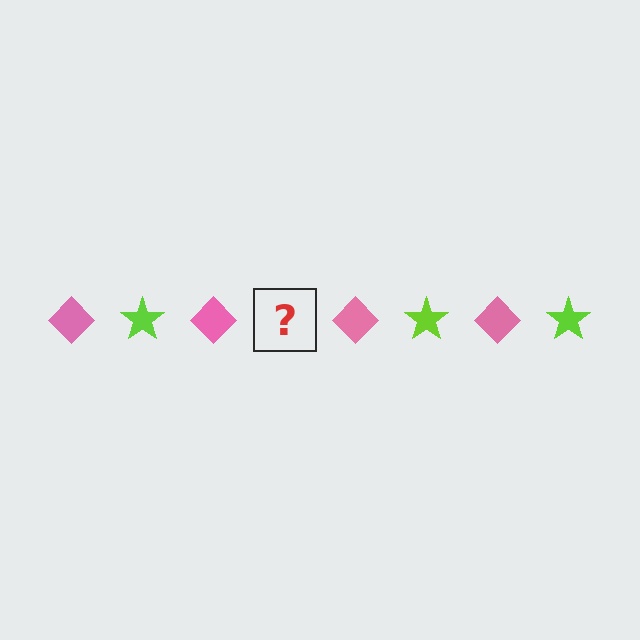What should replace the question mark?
The question mark should be replaced with a lime star.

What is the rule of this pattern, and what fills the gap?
The rule is that the pattern alternates between pink diamond and lime star. The gap should be filled with a lime star.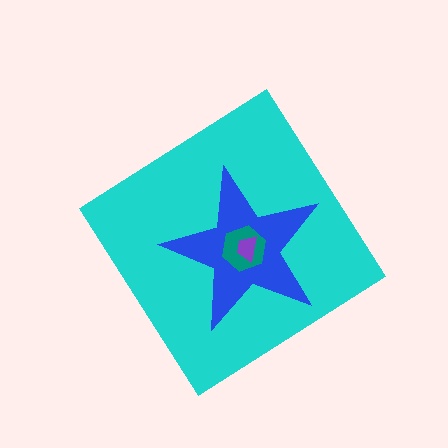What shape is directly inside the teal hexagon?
The purple trapezoid.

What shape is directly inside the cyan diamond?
The blue star.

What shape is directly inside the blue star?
The teal hexagon.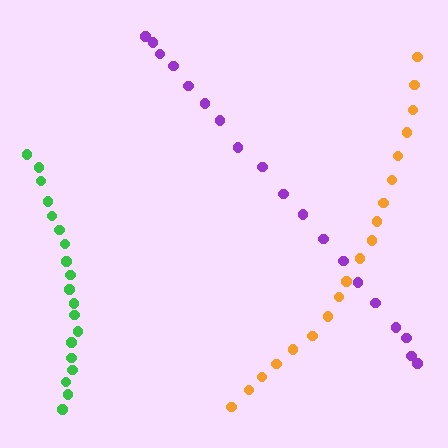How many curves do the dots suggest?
There are 3 distinct paths.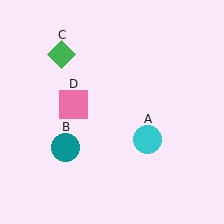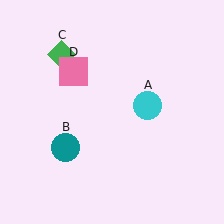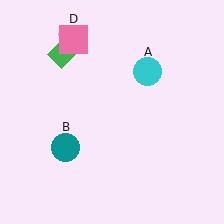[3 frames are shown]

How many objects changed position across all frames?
2 objects changed position: cyan circle (object A), pink square (object D).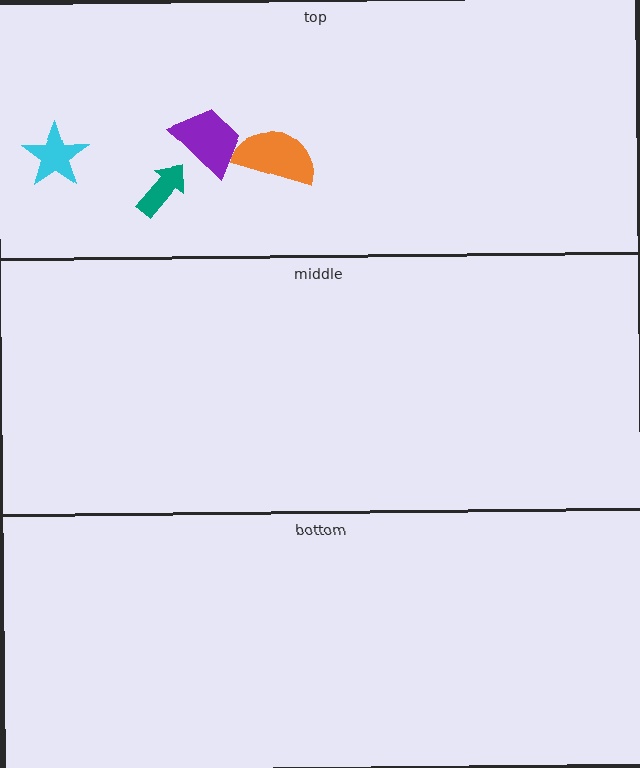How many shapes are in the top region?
4.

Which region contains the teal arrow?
The top region.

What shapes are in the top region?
The orange semicircle, the cyan star, the purple trapezoid, the teal arrow.